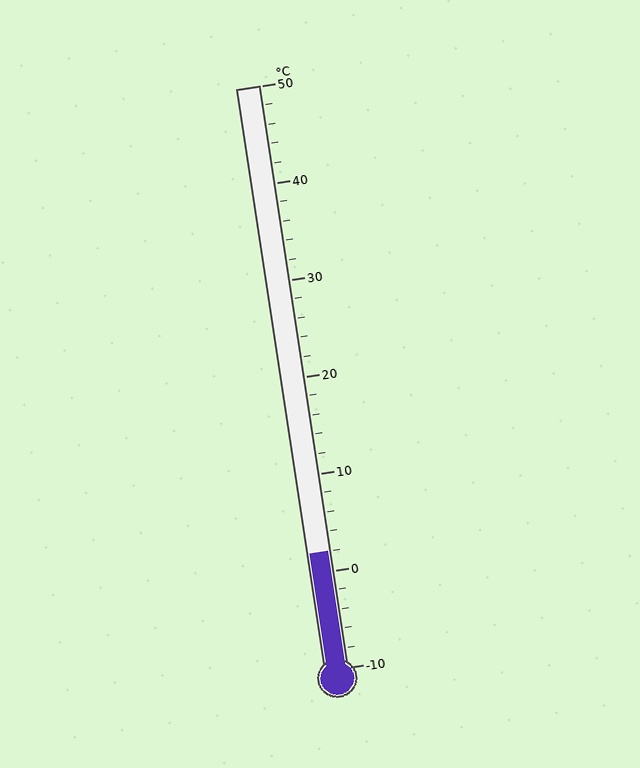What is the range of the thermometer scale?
The thermometer scale ranges from -10°C to 50°C.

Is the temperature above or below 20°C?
The temperature is below 20°C.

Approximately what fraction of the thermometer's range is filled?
The thermometer is filled to approximately 20% of its range.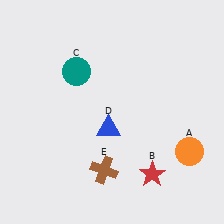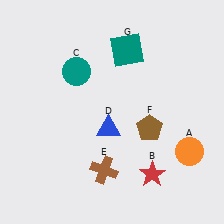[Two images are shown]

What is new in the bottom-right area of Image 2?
A brown pentagon (F) was added in the bottom-right area of Image 2.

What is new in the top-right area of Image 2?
A teal square (G) was added in the top-right area of Image 2.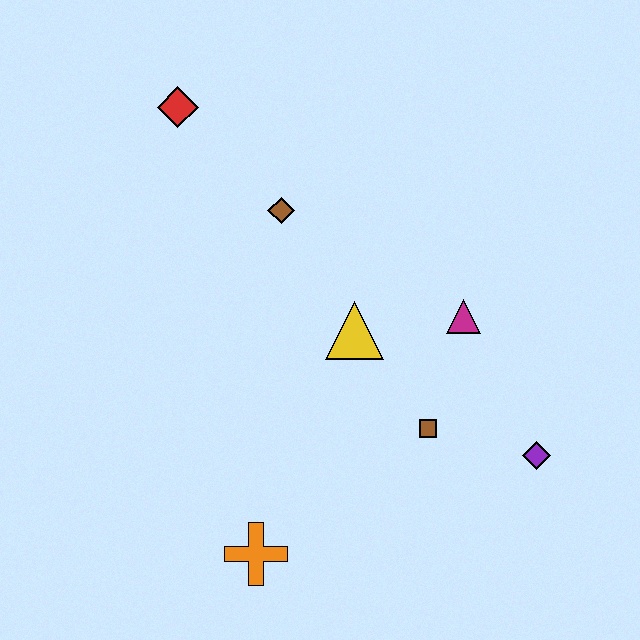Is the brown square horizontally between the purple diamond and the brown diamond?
Yes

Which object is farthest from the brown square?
The red diamond is farthest from the brown square.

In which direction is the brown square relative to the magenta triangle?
The brown square is below the magenta triangle.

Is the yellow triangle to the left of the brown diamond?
No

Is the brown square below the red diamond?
Yes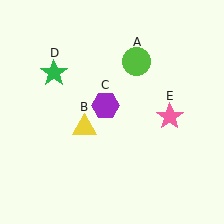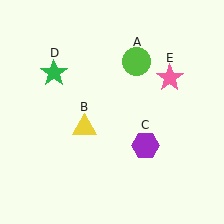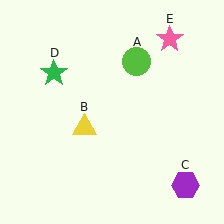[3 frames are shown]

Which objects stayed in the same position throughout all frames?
Lime circle (object A) and yellow triangle (object B) and green star (object D) remained stationary.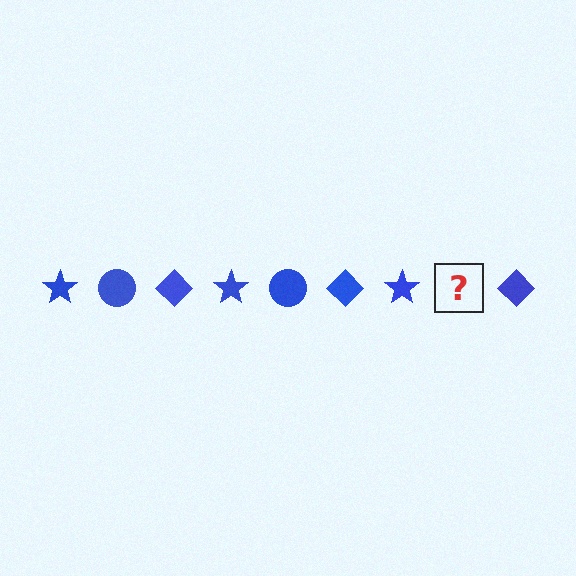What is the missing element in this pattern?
The missing element is a blue circle.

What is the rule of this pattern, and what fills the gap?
The rule is that the pattern cycles through star, circle, diamond shapes in blue. The gap should be filled with a blue circle.